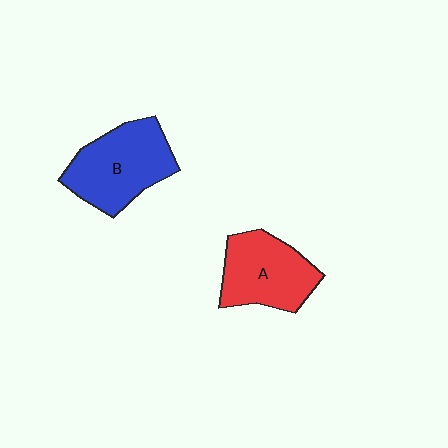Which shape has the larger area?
Shape B (blue).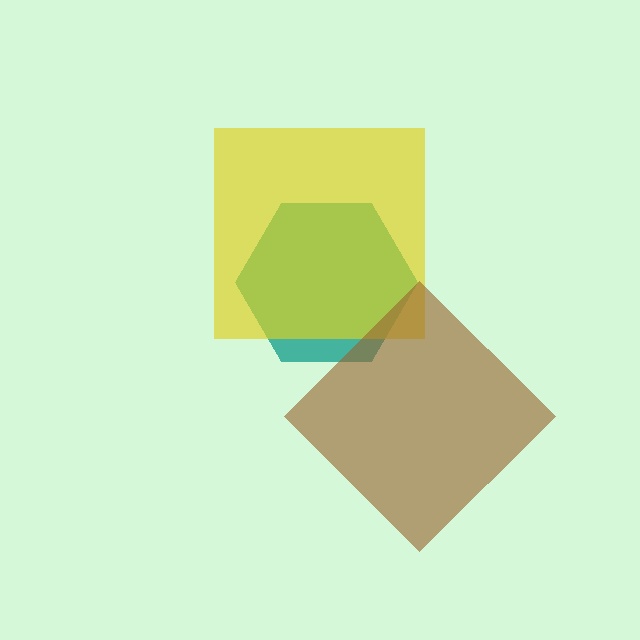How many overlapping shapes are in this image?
There are 3 overlapping shapes in the image.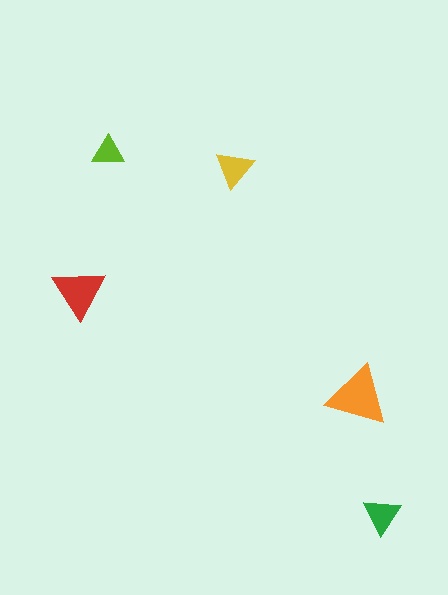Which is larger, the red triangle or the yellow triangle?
The red one.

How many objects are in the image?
There are 5 objects in the image.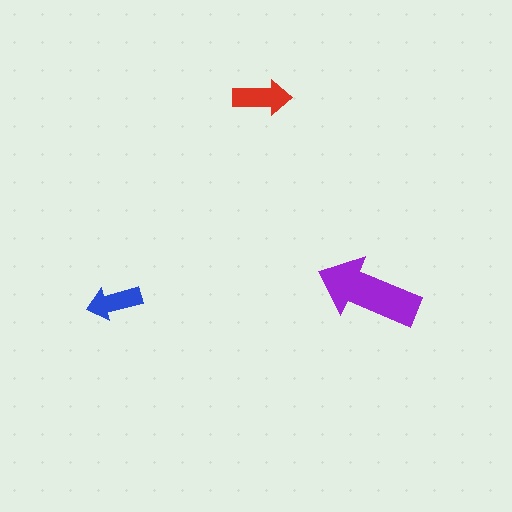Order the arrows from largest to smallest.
the purple one, the red one, the blue one.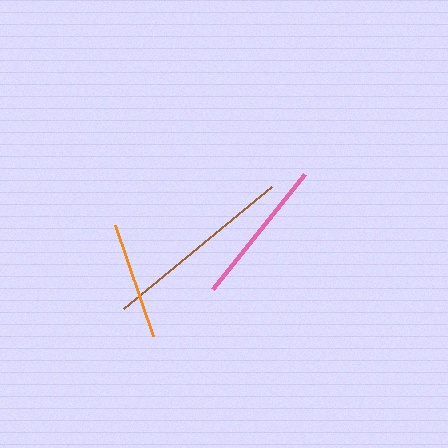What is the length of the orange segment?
The orange segment is approximately 117 pixels long.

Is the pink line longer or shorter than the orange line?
The pink line is longer than the orange line.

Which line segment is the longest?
The brown line is the longest at approximately 192 pixels.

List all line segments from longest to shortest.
From longest to shortest: brown, pink, orange.